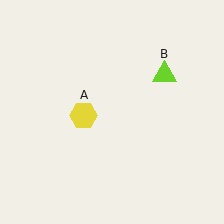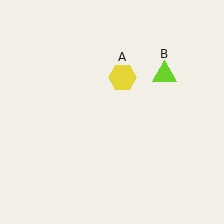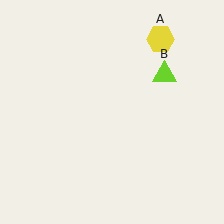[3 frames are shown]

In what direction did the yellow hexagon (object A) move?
The yellow hexagon (object A) moved up and to the right.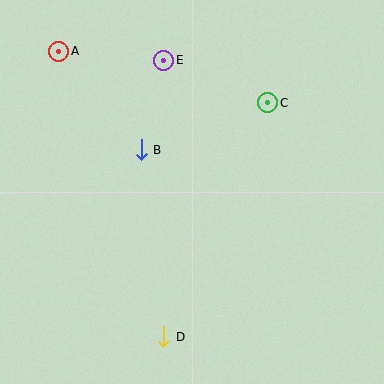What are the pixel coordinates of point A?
Point A is at (59, 51).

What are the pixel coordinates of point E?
Point E is at (164, 60).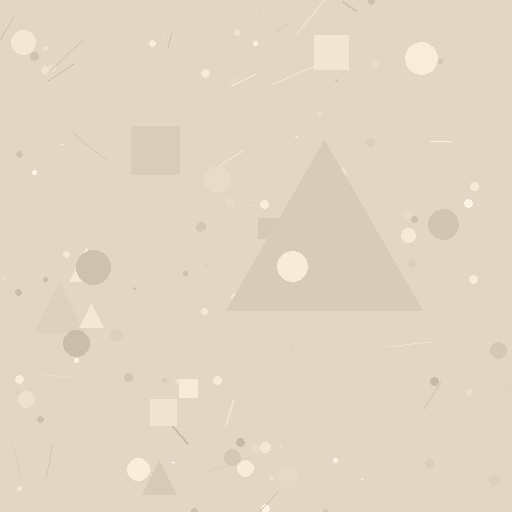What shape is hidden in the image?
A triangle is hidden in the image.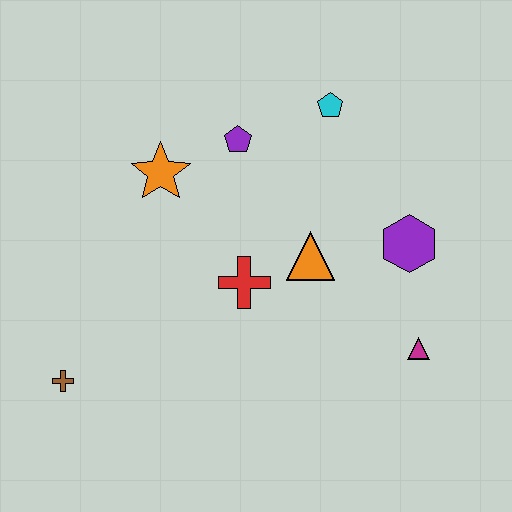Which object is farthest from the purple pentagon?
The brown cross is farthest from the purple pentagon.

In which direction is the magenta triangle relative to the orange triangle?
The magenta triangle is to the right of the orange triangle.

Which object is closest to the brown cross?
The red cross is closest to the brown cross.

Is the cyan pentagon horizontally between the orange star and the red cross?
No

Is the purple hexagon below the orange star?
Yes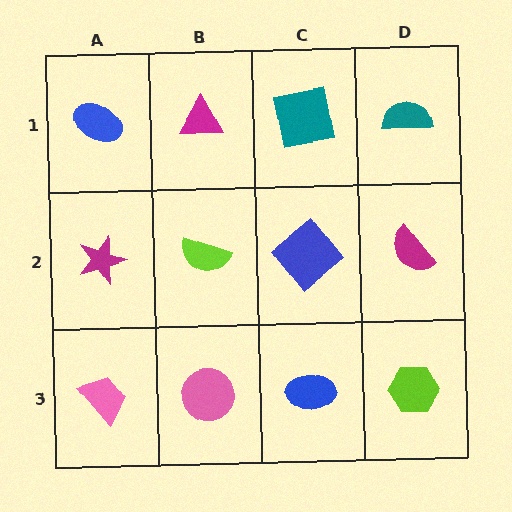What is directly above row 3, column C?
A blue diamond.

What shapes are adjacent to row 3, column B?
A lime semicircle (row 2, column B), a pink trapezoid (row 3, column A), a blue ellipse (row 3, column C).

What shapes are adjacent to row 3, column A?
A magenta star (row 2, column A), a pink circle (row 3, column B).